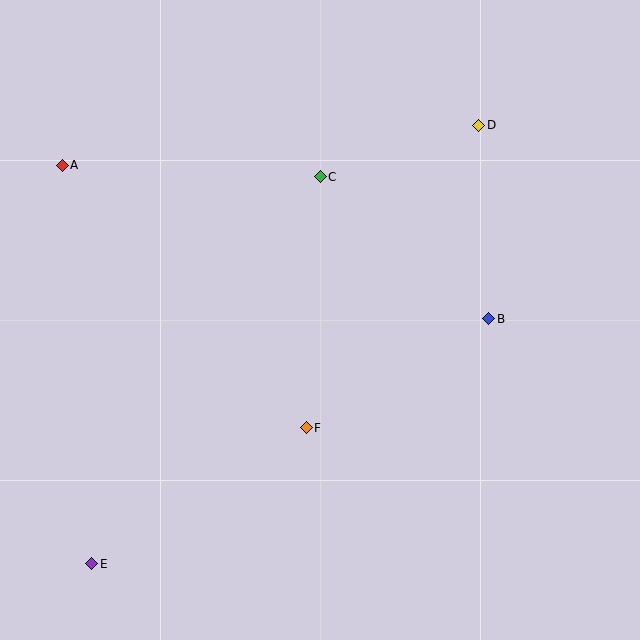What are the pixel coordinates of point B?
Point B is at (489, 319).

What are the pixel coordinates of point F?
Point F is at (306, 428).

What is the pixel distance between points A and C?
The distance between A and C is 258 pixels.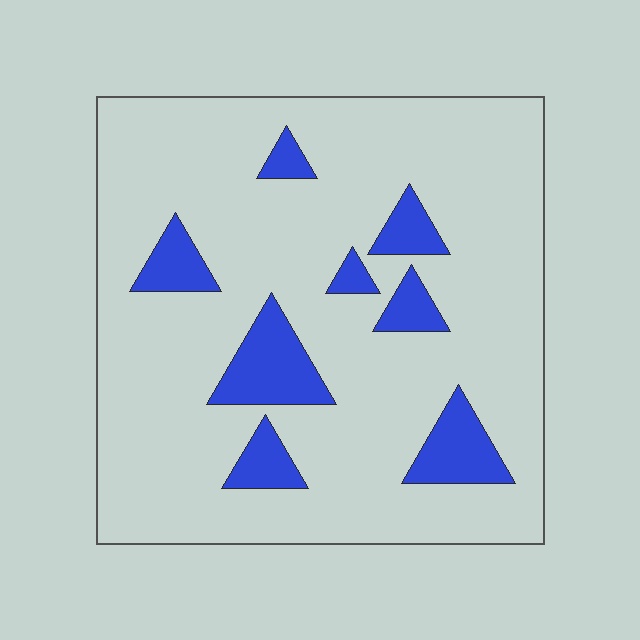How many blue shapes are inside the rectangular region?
8.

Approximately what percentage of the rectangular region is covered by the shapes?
Approximately 15%.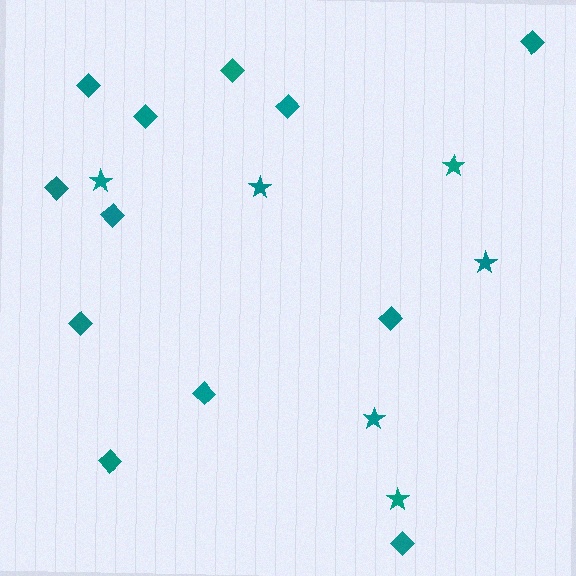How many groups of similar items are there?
There are 2 groups: one group of diamonds (12) and one group of stars (6).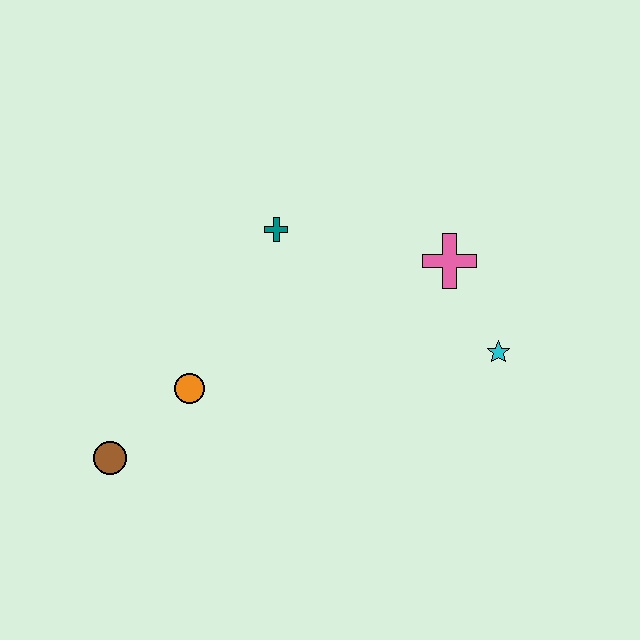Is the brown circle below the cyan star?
Yes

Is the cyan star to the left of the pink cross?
No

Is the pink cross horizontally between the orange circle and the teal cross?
No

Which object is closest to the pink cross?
The cyan star is closest to the pink cross.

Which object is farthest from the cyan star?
The brown circle is farthest from the cyan star.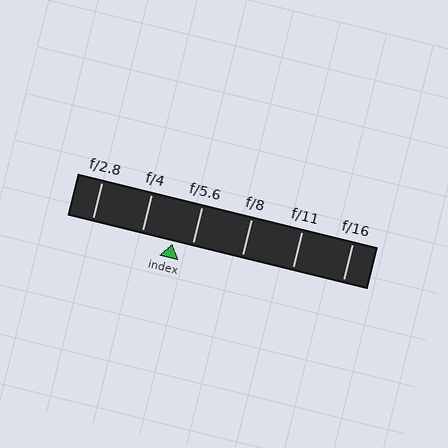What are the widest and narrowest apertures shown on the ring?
The widest aperture shown is f/2.8 and the narrowest is f/16.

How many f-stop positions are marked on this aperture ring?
There are 6 f-stop positions marked.